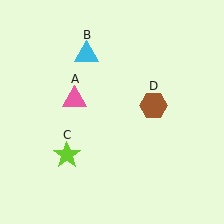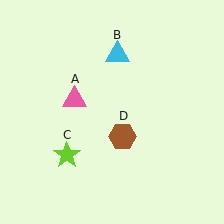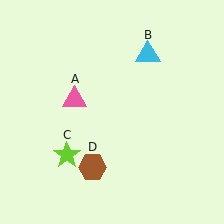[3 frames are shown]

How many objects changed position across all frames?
2 objects changed position: cyan triangle (object B), brown hexagon (object D).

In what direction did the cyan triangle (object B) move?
The cyan triangle (object B) moved right.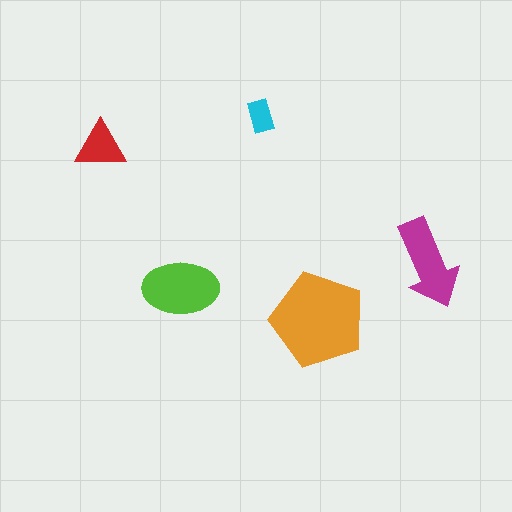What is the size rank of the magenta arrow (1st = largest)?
3rd.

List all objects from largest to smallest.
The orange pentagon, the lime ellipse, the magenta arrow, the red triangle, the cyan rectangle.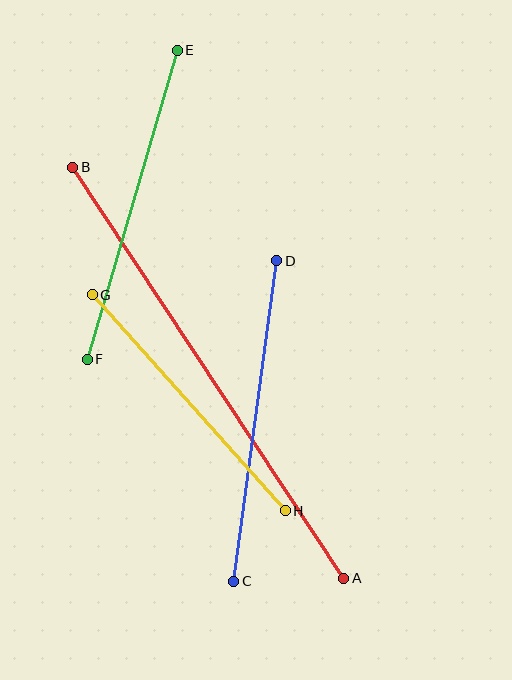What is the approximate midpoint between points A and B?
The midpoint is at approximately (208, 373) pixels.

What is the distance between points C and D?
The distance is approximately 323 pixels.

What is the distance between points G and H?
The distance is approximately 289 pixels.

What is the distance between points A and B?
The distance is approximately 492 pixels.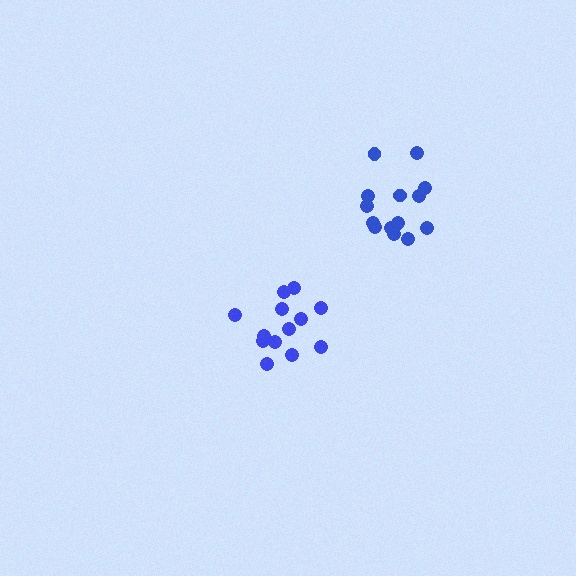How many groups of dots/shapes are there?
There are 2 groups.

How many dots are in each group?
Group 1: 15 dots, Group 2: 13 dots (28 total).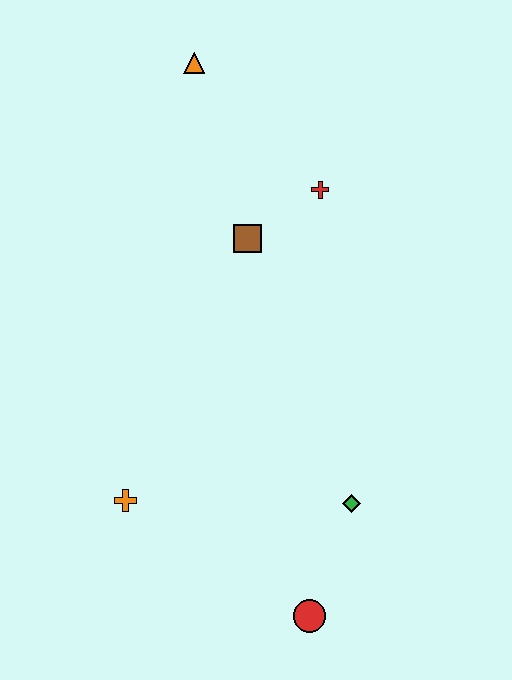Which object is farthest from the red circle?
The orange triangle is farthest from the red circle.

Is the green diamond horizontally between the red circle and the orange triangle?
No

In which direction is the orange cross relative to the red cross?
The orange cross is below the red cross.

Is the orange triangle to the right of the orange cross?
Yes